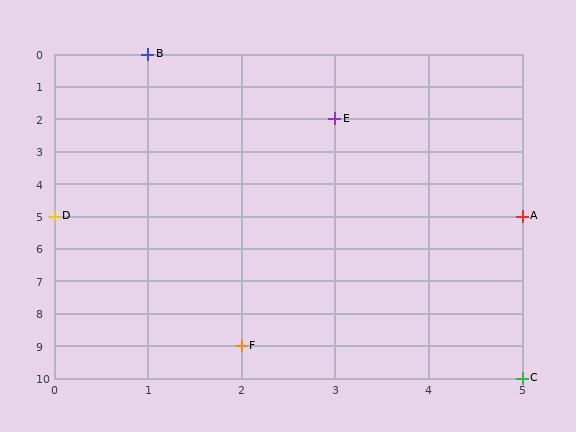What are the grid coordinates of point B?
Point B is at grid coordinates (1, 0).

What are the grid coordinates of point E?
Point E is at grid coordinates (3, 2).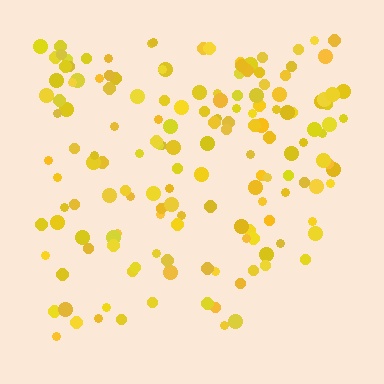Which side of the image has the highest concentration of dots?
The top.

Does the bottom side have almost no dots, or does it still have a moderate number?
Still a moderate number, just noticeably fewer than the top.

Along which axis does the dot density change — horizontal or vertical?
Vertical.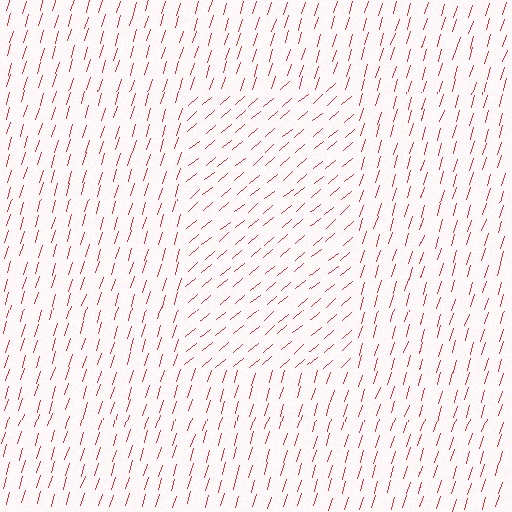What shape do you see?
I see a rectangle.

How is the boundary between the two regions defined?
The boundary is defined purely by a change in line orientation (approximately 32 degrees difference). All lines are the same color and thickness.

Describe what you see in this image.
The image is filled with small red line segments. A rectangle region in the image has lines oriented differently from the surrounding lines, creating a visible texture boundary.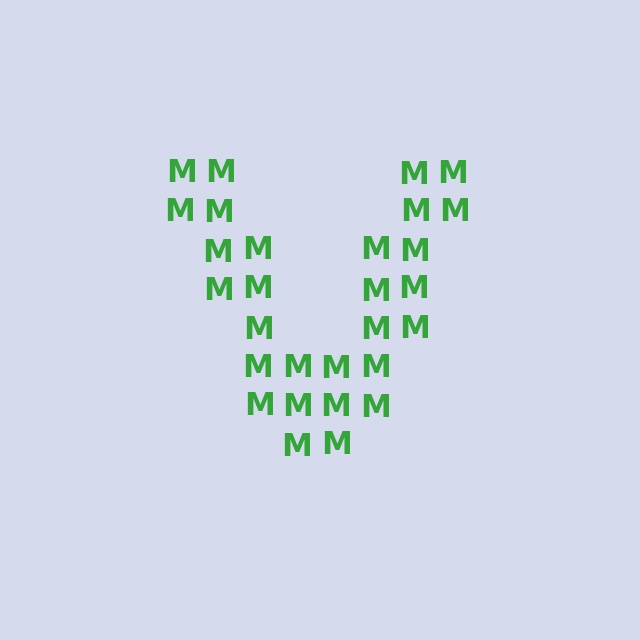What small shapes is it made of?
It is made of small letter M's.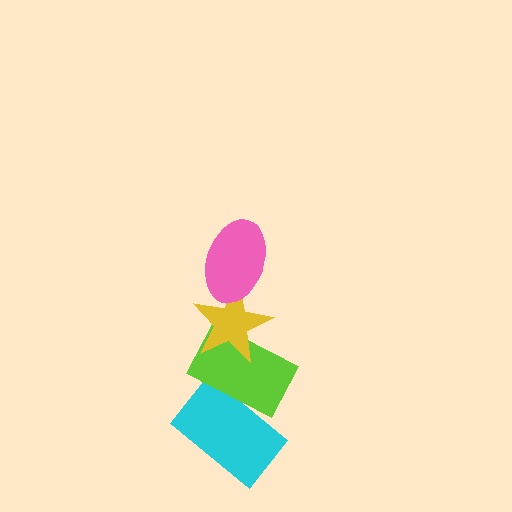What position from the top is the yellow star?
The yellow star is 2nd from the top.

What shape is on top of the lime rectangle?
The yellow star is on top of the lime rectangle.